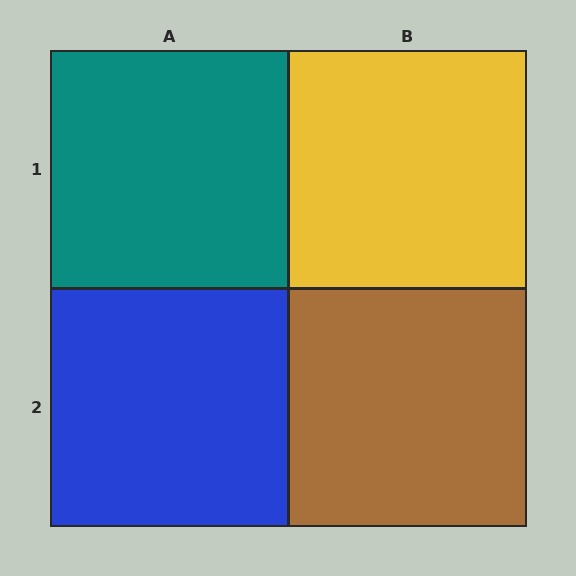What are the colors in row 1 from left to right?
Teal, yellow.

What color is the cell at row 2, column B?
Brown.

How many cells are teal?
1 cell is teal.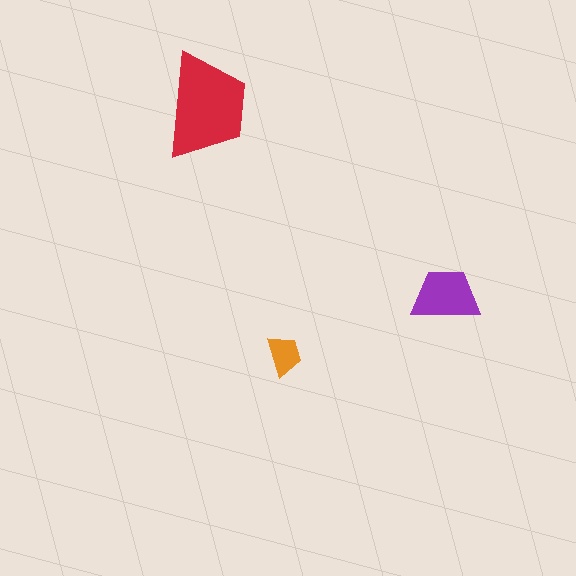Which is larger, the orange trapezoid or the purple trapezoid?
The purple one.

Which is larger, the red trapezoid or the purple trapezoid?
The red one.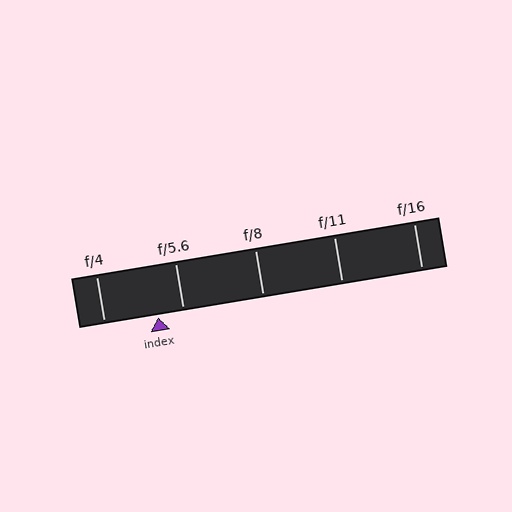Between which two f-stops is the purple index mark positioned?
The index mark is between f/4 and f/5.6.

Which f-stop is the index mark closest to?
The index mark is closest to f/5.6.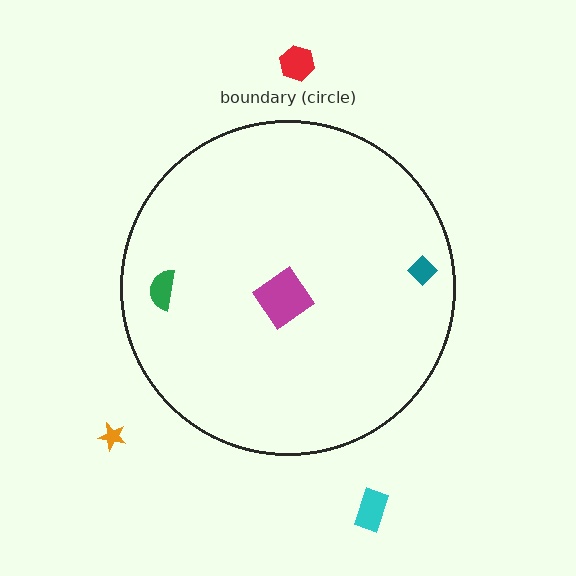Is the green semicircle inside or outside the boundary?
Inside.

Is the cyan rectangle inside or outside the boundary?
Outside.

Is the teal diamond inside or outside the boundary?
Inside.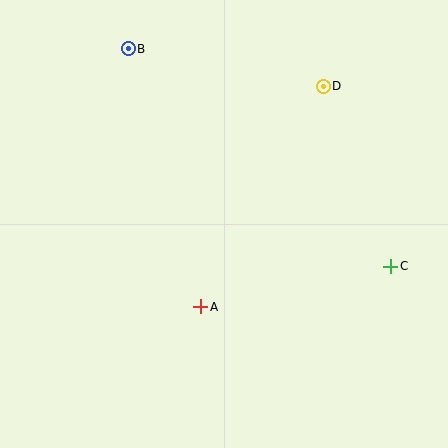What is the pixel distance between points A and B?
The distance between A and B is 268 pixels.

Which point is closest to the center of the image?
Point A at (200, 307) is closest to the center.